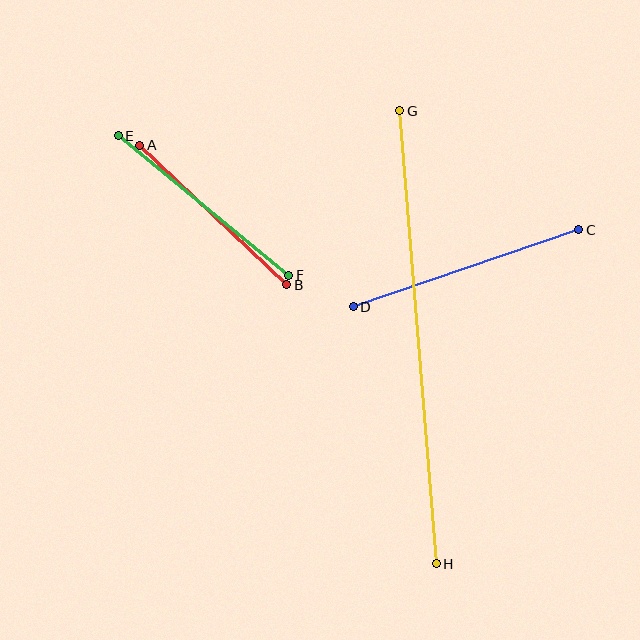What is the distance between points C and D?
The distance is approximately 238 pixels.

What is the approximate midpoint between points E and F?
The midpoint is at approximately (203, 206) pixels.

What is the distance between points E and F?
The distance is approximately 220 pixels.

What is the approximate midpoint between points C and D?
The midpoint is at approximately (466, 268) pixels.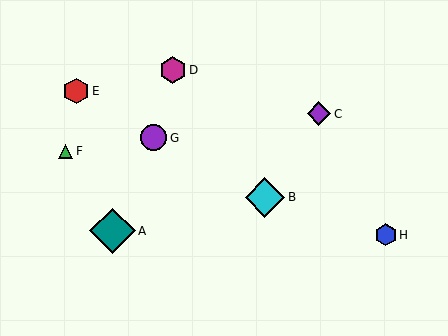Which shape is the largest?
The teal diamond (labeled A) is the largest.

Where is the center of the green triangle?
The center of the green triangle is at (66, 151).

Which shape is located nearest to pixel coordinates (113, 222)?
The teal diamond (labeled A) at (113, 231) is nearest to that location.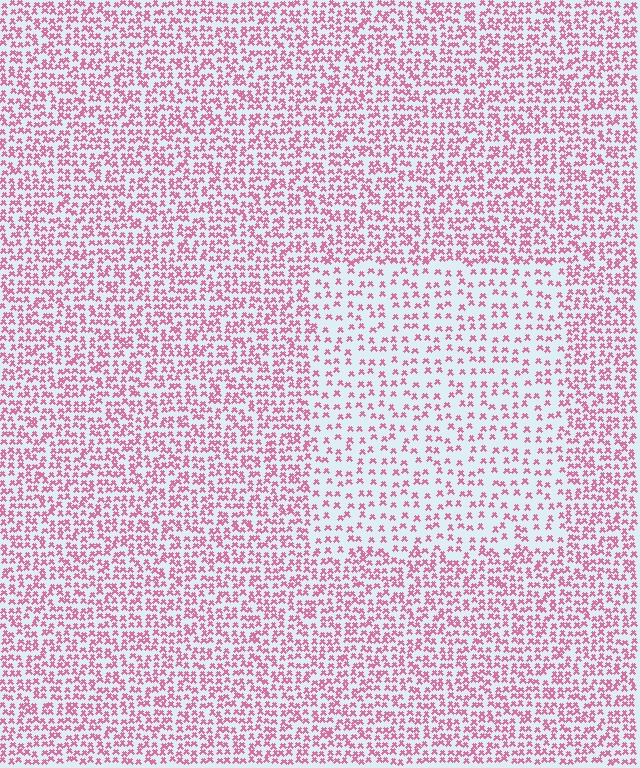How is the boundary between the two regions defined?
The boundary is defined by a change in element density (approximately 1.9x ratio). All elements are the same color, size, and shape.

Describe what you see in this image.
The image contains small pink elements arranged at two different densities. A rectangle-shaped region is visible where the elements are less densely packed than the surrounding area.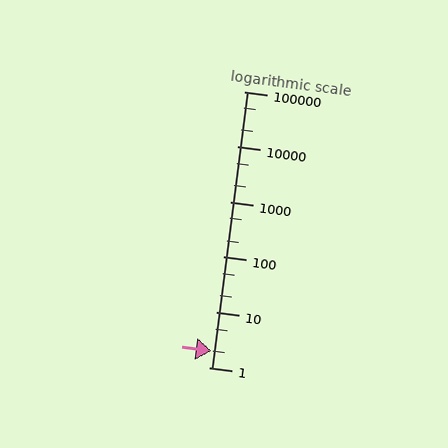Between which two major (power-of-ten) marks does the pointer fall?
The pointer is between 1 and 10.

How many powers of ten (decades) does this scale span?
The scale spans 5 decades, from 1 to 100000.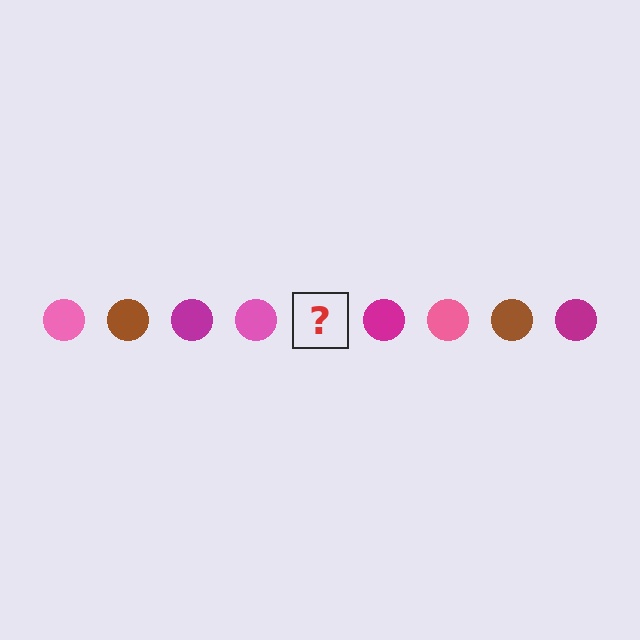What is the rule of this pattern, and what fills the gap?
The rule is that the pattern cycles through pink, brown, magenta circles. The gap should be filled with a brown circle.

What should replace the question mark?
The question mark should be replaced with a brown circle.